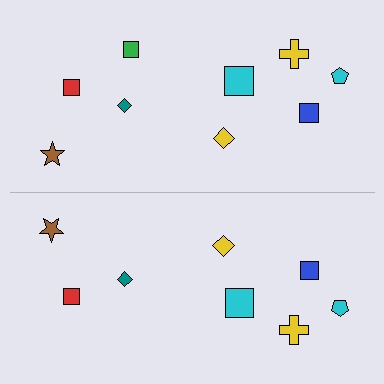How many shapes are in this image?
There are 17 shapes in this image.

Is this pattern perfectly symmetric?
No, the pattern is not perfectly symmetric. A green square is missing from the bottom side.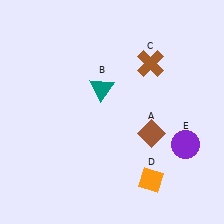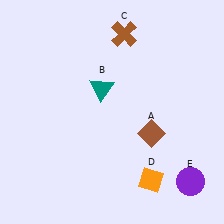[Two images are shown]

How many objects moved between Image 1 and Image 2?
2 objects moved between the two images.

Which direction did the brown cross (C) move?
The brown cross (C) moved up.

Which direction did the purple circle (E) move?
The purple circle (E) moved down.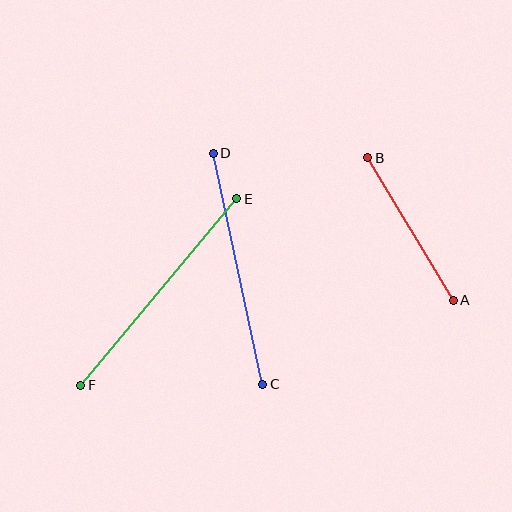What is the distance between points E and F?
The distance is approximately 243 pixels.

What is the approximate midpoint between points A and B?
The midpoint is at approximately (411, 229) pixels.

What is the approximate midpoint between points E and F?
The midpoint is at approximately (159, 292) pixels.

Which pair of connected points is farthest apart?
Points E and F are farthest apart.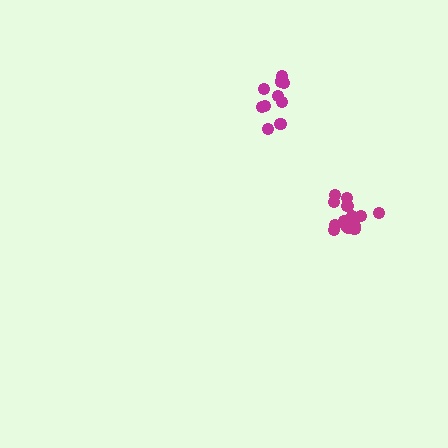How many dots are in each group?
Group 1: 14 dots, Group 2: 10 dots (24 total).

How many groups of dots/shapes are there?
There are 2 groups.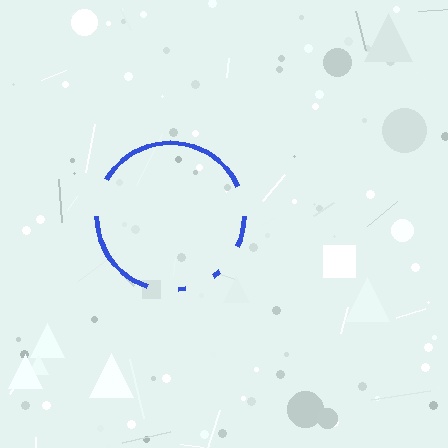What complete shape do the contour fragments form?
The contour fragments form a circle.